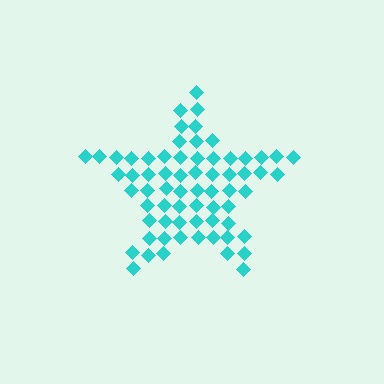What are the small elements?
The small elements are diamonds.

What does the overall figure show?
The overall figure shows a star.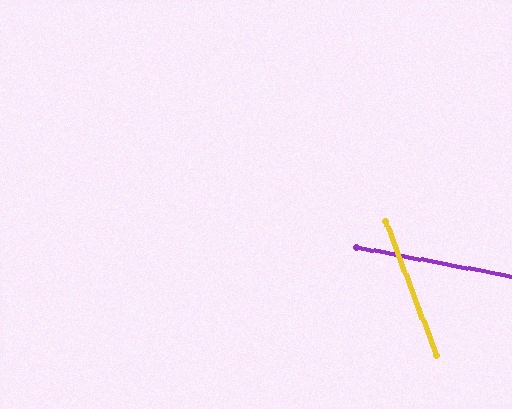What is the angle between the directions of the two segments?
Approximately 58 degrees.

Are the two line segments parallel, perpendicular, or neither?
Neither parallel nor perpendicular — they differ by about 58°.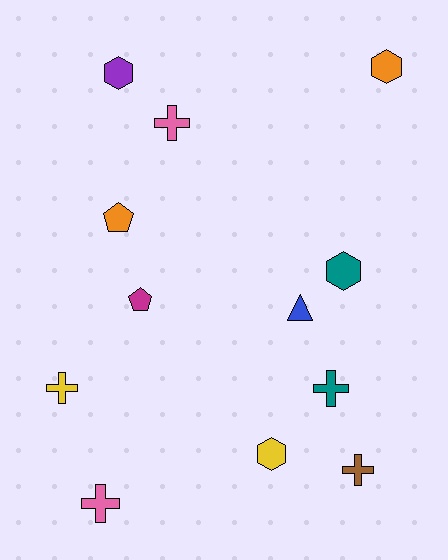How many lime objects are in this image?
There are no lime objects.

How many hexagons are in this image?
There are 4 hexagons.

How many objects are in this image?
There are 12 objects.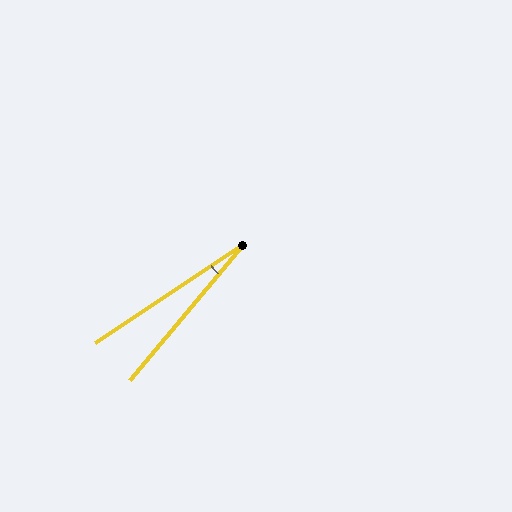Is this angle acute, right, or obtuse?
It is acute.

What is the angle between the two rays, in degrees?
Approximately 16 degrees.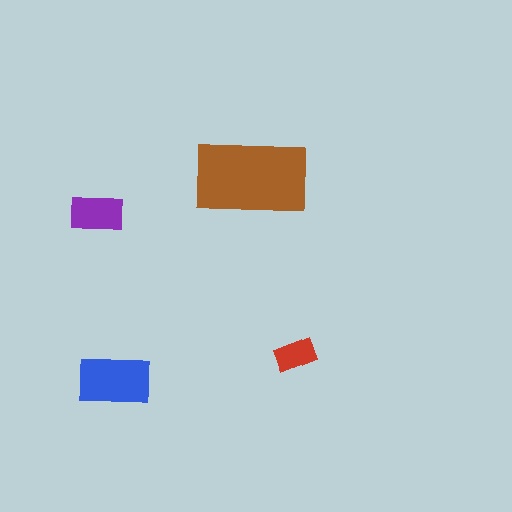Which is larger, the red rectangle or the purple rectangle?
The purple one.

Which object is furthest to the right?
The red rectangle is rightmost.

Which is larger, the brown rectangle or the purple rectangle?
The brown one.